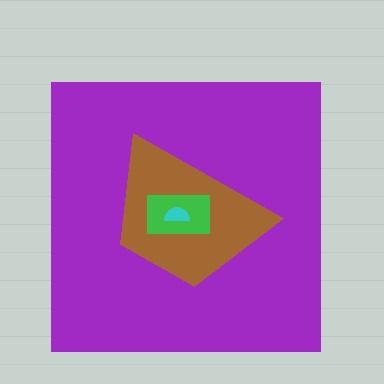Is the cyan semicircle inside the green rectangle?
Yes.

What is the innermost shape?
The cyan semicircle.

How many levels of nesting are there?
4.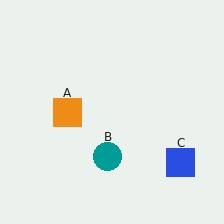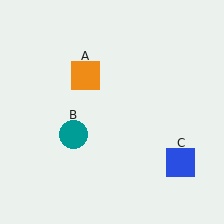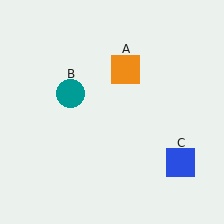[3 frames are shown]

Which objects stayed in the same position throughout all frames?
Blue square (object C) remained stationary.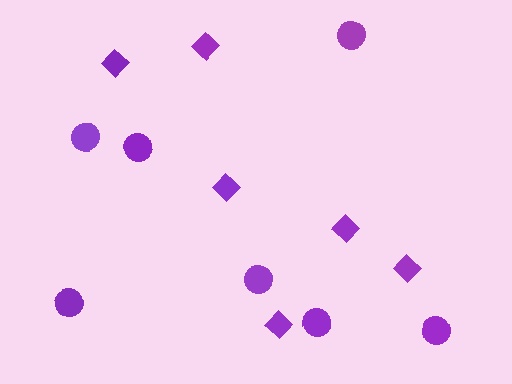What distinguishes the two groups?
There are 2 groups: one group of circles (7) and one group of diamonds (6).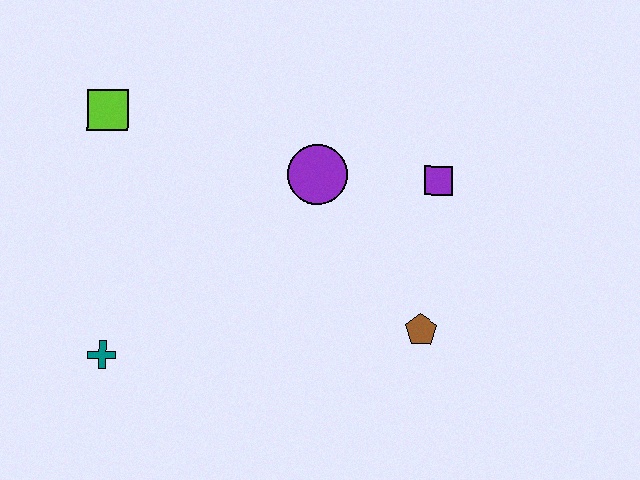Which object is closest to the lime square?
The purple circle is closest to the lime square.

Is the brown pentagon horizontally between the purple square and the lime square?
Yes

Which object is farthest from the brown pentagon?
The lime square is farthest from the brown pentagon.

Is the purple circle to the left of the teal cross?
No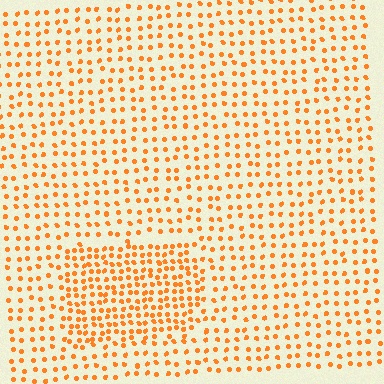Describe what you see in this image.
The image contains small orange elements arranged at two different densities. A rectangle-shaped region is visible where the elements are more densely packed than the surrounding area.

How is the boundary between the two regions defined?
The boundary is defined by a change in element density (approximately 1.8x ratio). All elements are the same color, size, and shape.